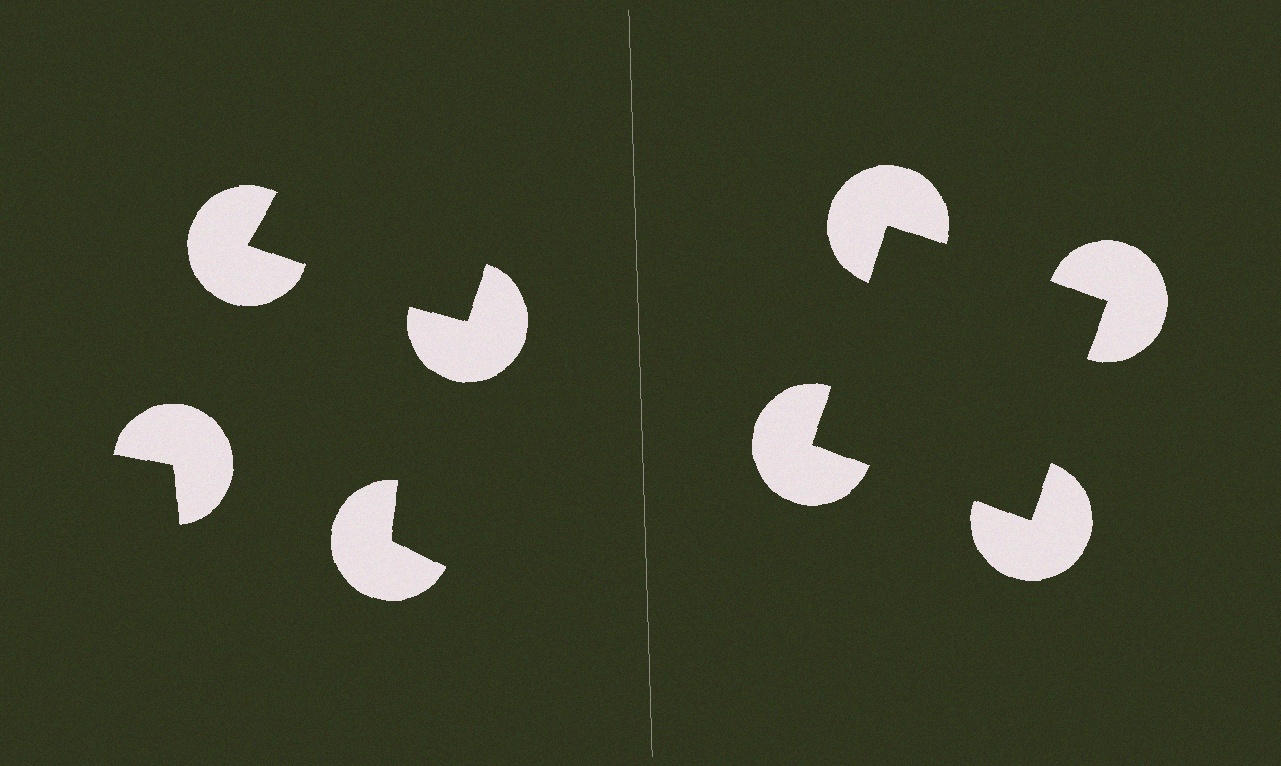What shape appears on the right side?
An illusory square.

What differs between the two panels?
The pac-man discs are positioned identically on both sides; only the wedge orientations differ. On the right they align to a square; on the left they are misaligned.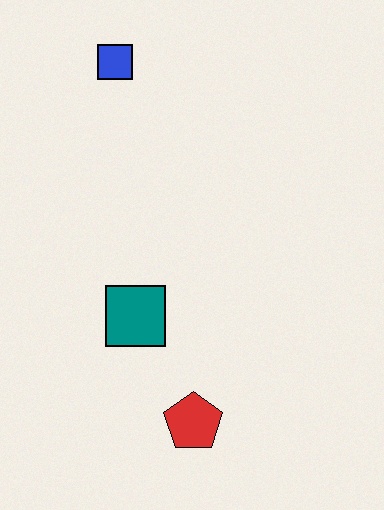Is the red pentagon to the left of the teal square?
No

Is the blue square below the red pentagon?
No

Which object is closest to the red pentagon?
The teal square is closest to the red pentagon.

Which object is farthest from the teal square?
The blue square is farthest from the teal square.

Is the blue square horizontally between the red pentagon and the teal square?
No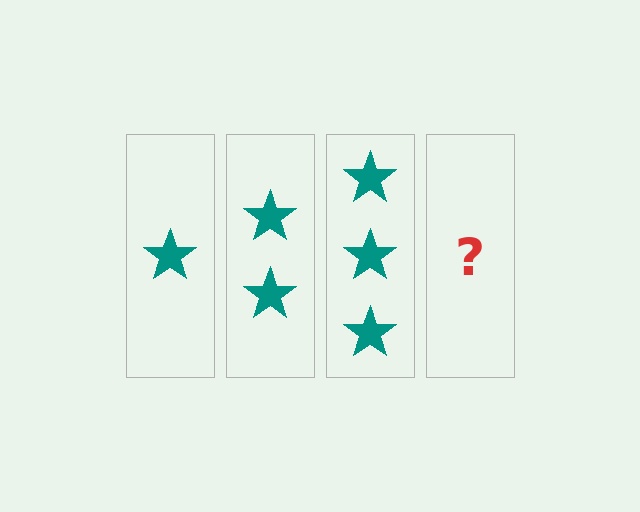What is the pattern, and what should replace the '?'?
The pattern is that each step adds one more star. The '?' should be 4 stars.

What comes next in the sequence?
The next element should be 4 stars.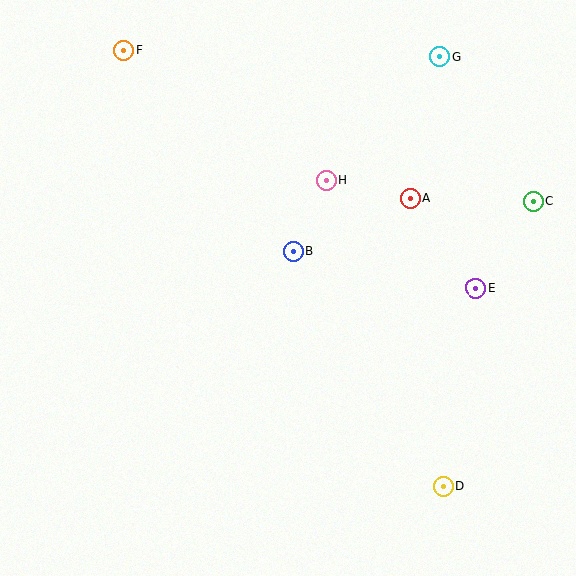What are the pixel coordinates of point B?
Point B is at (293, 251).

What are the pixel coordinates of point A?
Point A is at (410, 199).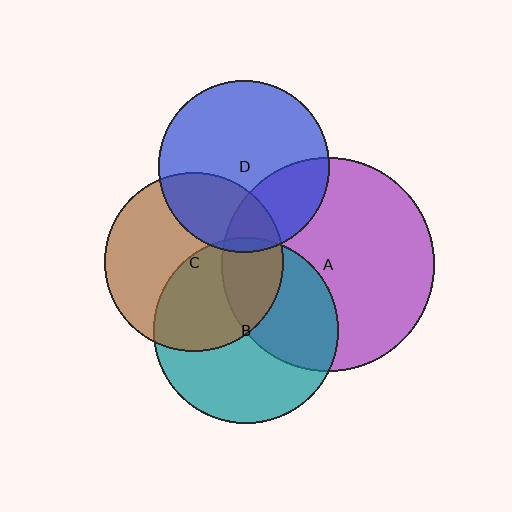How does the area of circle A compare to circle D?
Approximately 1.6 times.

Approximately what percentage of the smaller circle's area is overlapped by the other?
Approximately 40%.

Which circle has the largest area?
Circle A (purple).